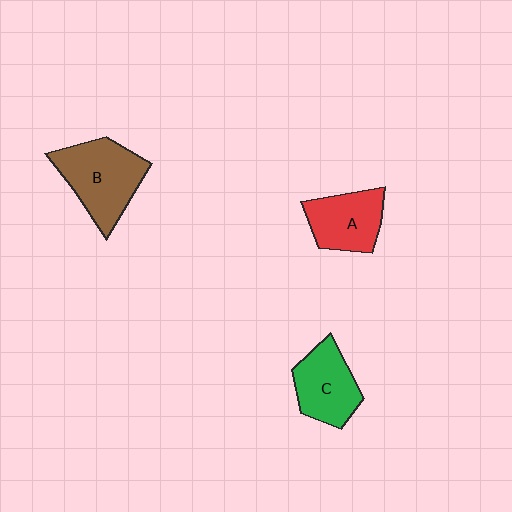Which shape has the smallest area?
Shape A (red).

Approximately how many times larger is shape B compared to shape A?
Approximately 1.3 times.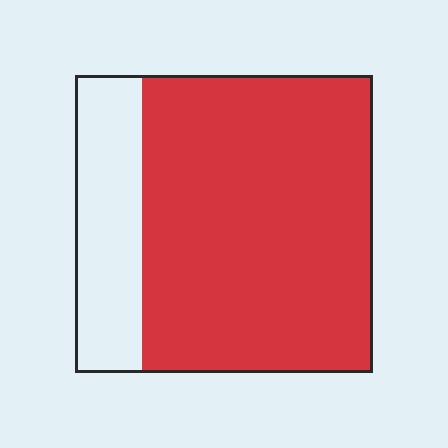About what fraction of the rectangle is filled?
About four fifths (4/5).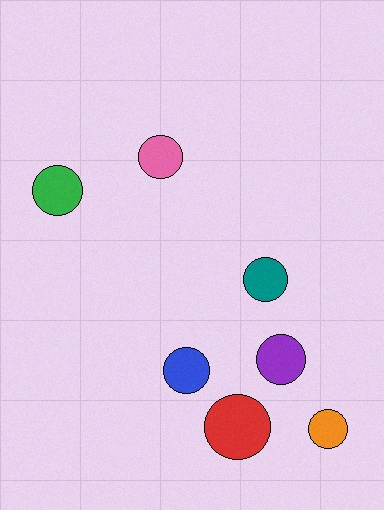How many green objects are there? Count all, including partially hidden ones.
There is 1 green object.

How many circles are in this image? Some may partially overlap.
There are 7 circles.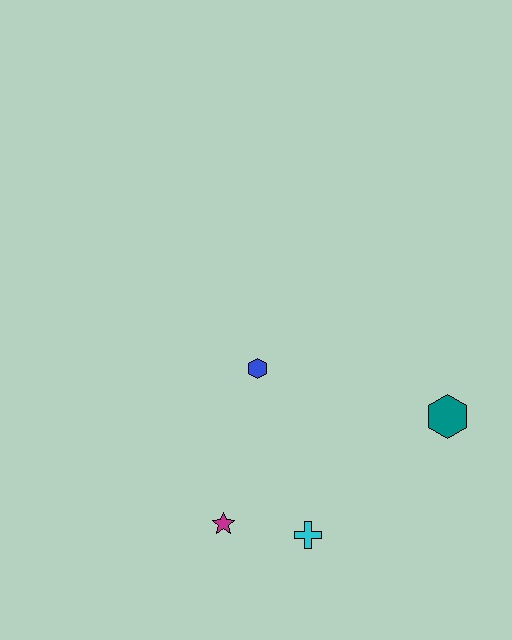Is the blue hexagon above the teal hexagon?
Yes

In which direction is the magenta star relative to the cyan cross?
The magenta star is to the left of the cyan cross.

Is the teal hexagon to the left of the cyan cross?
No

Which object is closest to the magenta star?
The cyan cross is closest to the magenta star.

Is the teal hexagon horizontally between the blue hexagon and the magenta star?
No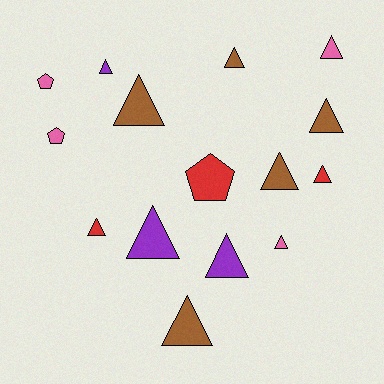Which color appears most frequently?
Brown, with 5 objects.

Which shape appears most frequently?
Triangle, with 12 objects.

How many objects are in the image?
There are 15 objects.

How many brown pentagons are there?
There are no brown pentagons.